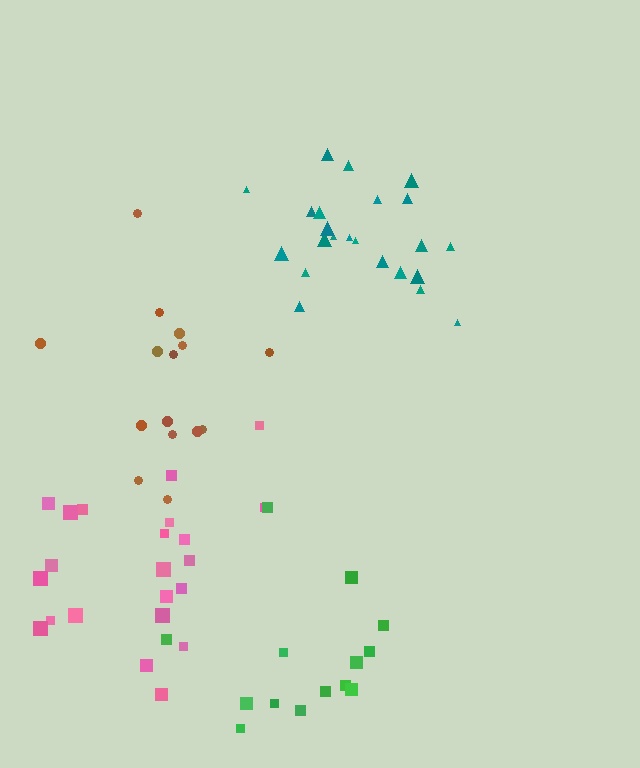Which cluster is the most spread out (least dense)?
Brown.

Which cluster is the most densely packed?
Teal.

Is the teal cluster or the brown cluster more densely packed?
Teal.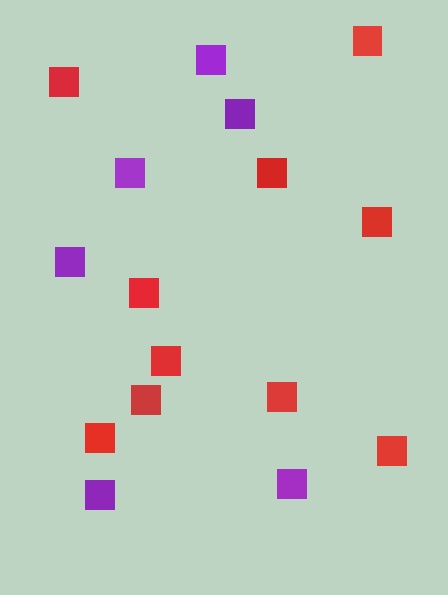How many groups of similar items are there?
There are 2 groups: one group of red squares (10) and one group of purple squares (6).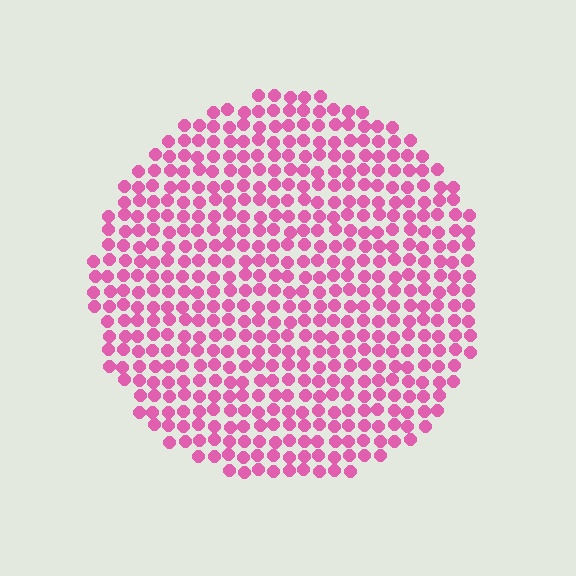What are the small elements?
The small elements are circles.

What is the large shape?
The large shape is a circle.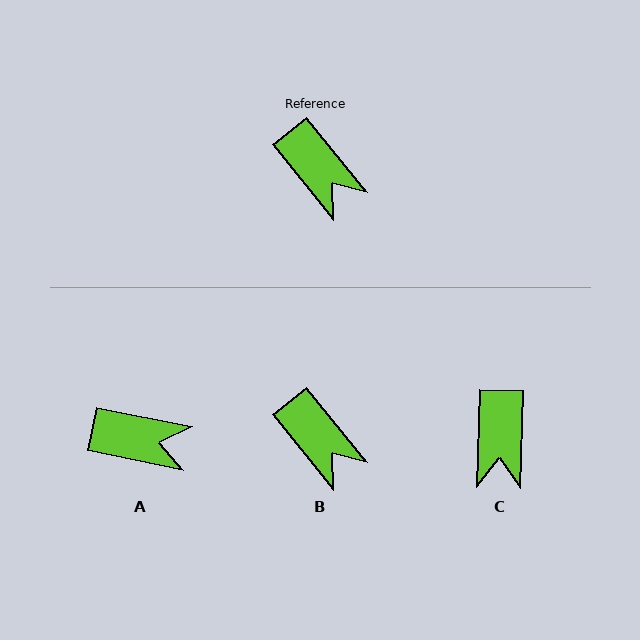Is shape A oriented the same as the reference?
No, it is off by about 39 degrees.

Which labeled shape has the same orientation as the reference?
B.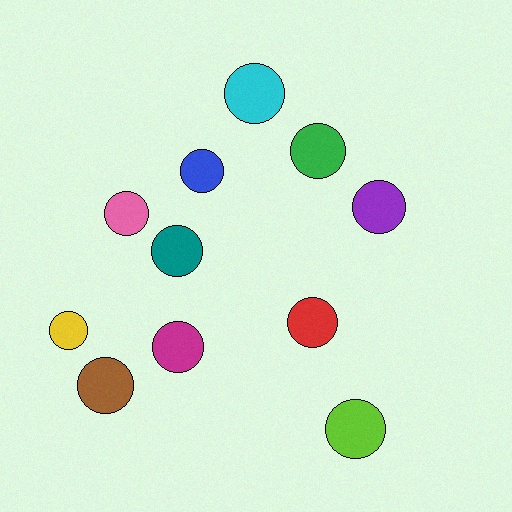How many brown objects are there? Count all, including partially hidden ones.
There is 1 brown object.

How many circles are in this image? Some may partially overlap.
There are 11 circles.